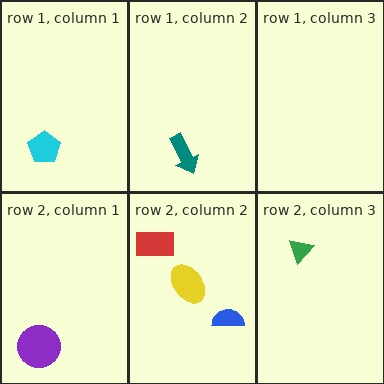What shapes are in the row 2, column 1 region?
The purple circle.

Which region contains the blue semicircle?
The row 2, column 2 region.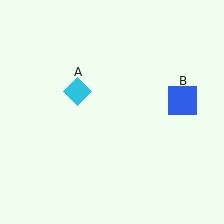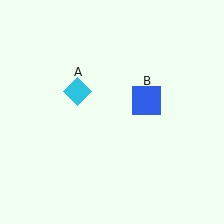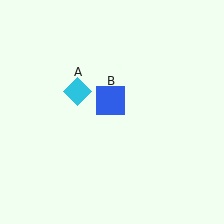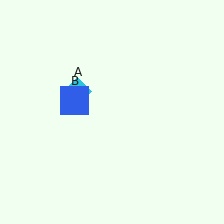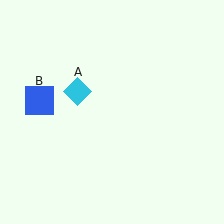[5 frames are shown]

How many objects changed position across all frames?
1 object changed position: blue square (object B).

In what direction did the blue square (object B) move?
The blue square (object B) moved left.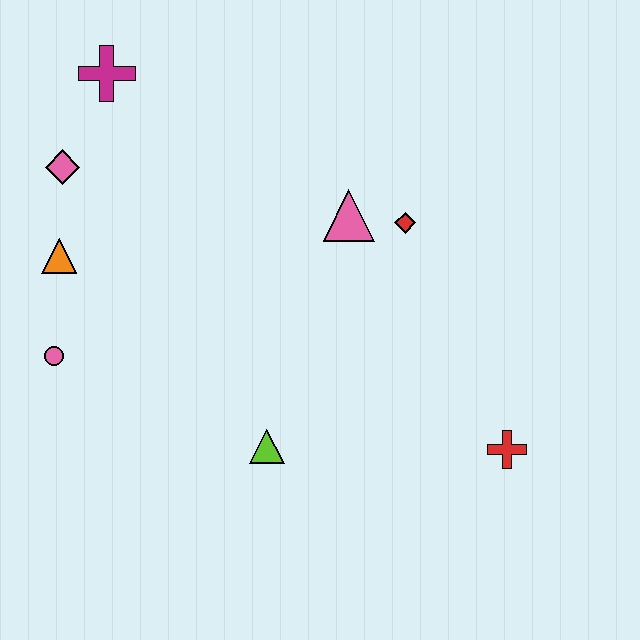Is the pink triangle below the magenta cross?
Yes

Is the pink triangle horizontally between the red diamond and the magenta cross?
Yes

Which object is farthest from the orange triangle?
The red cross is farthest from the orange triangle.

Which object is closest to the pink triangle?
The red diamond is closest to the pink triangle.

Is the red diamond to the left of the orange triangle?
No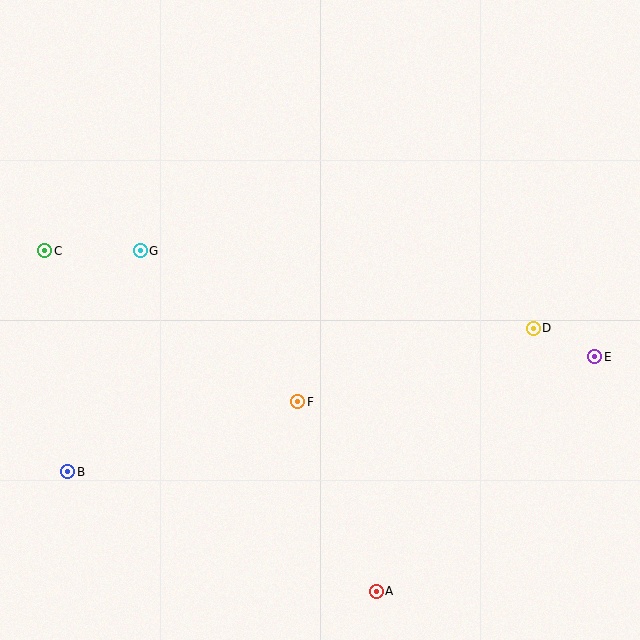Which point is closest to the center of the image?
Point F at (298, 402) is closest to the center.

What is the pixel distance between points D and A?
The distance between D and A is 306 pixels.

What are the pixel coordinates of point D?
Point D is at (533, 328).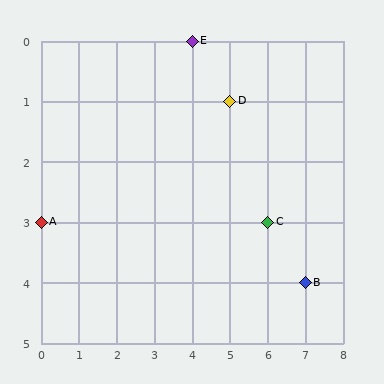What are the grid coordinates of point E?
Point E is at grid coordinates (4, 0).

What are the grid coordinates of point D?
Point D is at grid coordinates (5, 1).